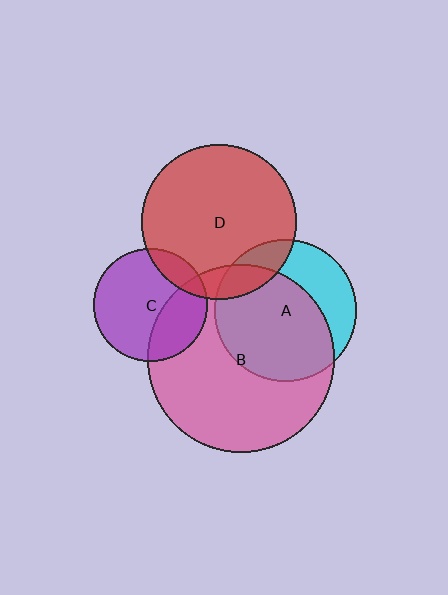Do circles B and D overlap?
Yes.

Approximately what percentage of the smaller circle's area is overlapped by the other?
Approximately 10%.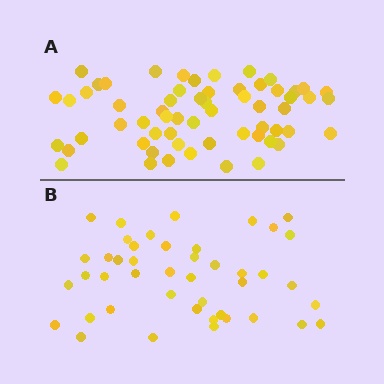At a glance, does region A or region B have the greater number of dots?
Region A (the top region) has more dots.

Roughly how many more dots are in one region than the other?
Region A has approximately 15 more dots than region B.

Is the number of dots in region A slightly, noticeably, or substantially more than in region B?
Region A has noticeably more, but not dramatically so. The ratio is roughly 1.4 to 1.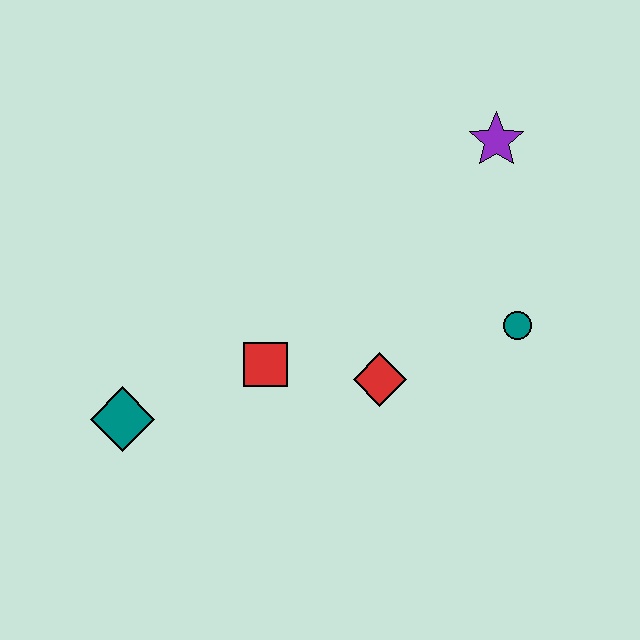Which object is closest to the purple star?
The teal circle is closest to the purple star.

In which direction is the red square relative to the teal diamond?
The red square is to the right of the teal diamond.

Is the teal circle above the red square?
Yes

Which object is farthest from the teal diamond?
The purple star is farthest from the teal diamond.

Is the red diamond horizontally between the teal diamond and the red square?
No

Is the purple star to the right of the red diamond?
Yes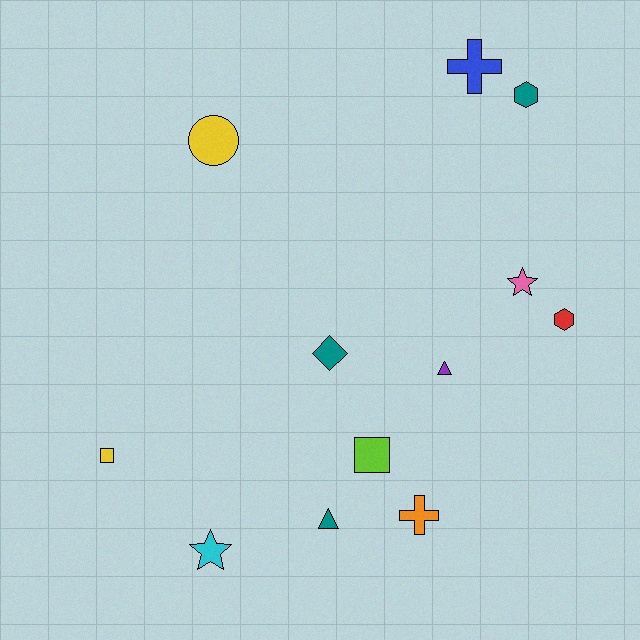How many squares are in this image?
There are 2 squares.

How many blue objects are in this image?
There is 1 blue object.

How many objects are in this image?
There are 12 objects.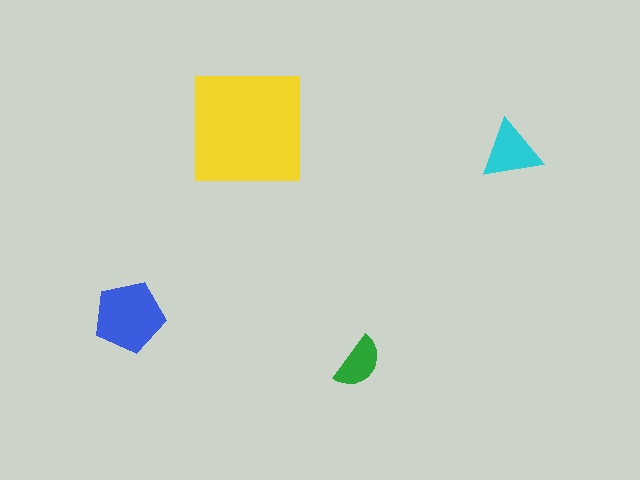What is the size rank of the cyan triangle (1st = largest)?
3rd.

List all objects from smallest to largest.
The green semicircle, the cyan triangle, the blue pentagon, the yellow square.